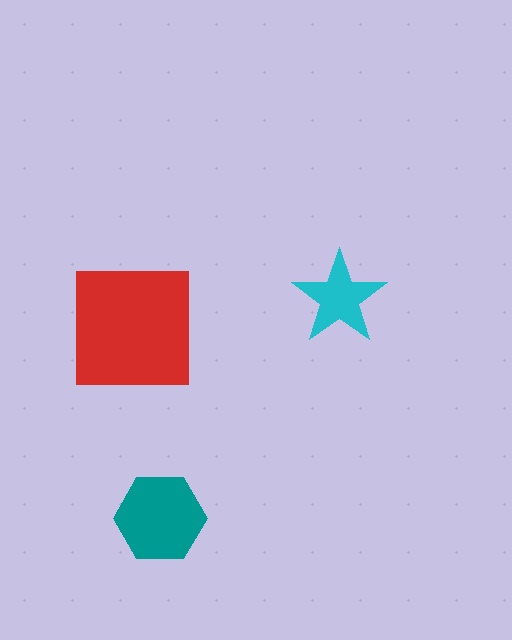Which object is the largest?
The red square.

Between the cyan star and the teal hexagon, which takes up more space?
The teal hexagon.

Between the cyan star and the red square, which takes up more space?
The red square.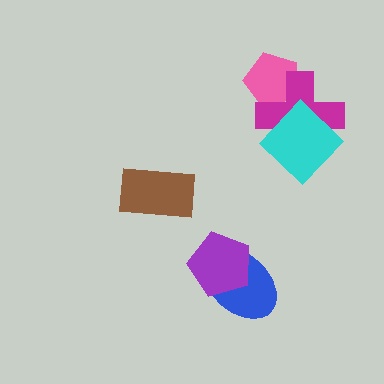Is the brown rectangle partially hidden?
No, no other shape covers it.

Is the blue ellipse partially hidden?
Yes, it is partially covered by another shape.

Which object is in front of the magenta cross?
The cyan diamond is in front of the magenta cross.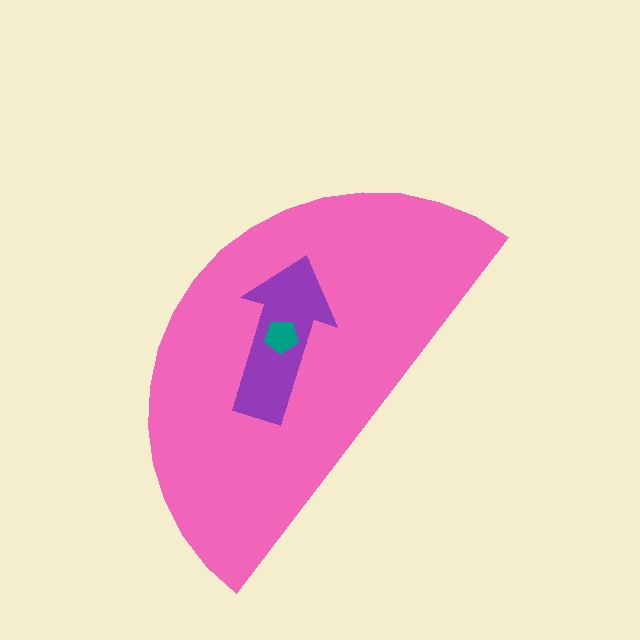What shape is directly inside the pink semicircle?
The purple arrow.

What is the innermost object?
The teal pentagon.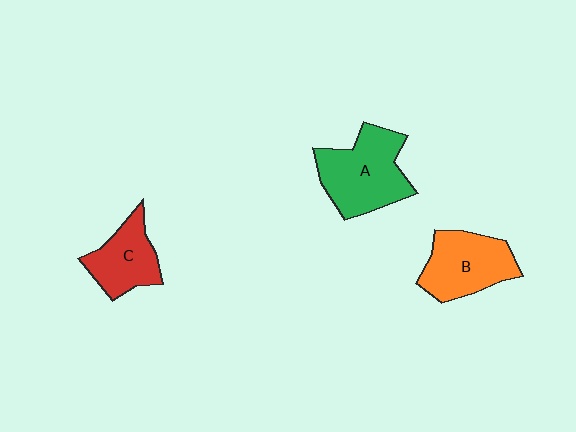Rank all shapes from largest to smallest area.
From largest to smallest: A (green), B (orange), C (red).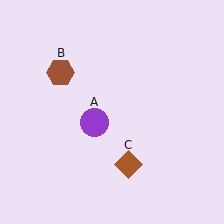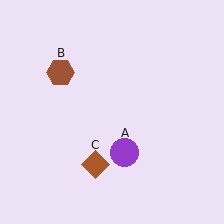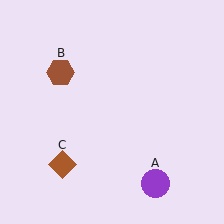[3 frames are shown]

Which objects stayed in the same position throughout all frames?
Brown hexagon (object B) remained stationary.